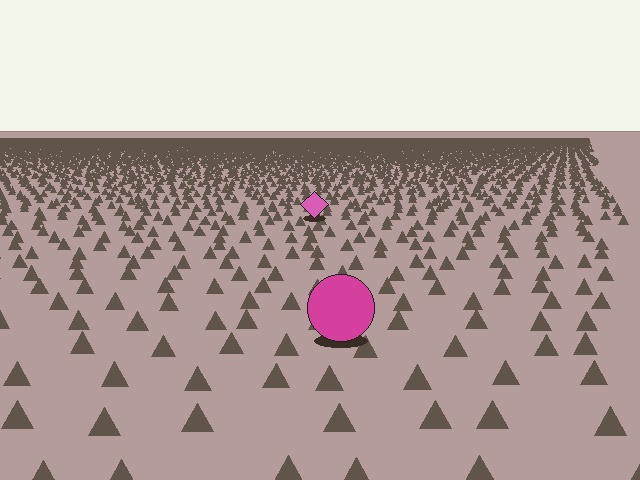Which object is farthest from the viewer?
The pink diamond is farthest from the viewer. It appears smaller and the ground texture around it is denser.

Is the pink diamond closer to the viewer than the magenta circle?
No. The magenta circle is closer — you can tell from the texture gradient: the ground texture is coarser near it.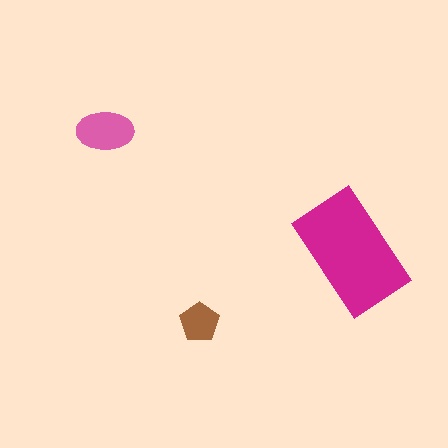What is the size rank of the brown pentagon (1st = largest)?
3rd.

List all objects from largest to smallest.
The magenta rectangle, the pink ellipse, the brown pentagon.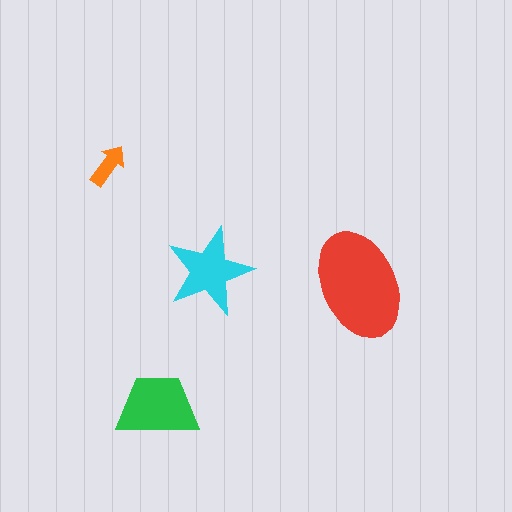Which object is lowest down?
The green trapezoid is bottommost.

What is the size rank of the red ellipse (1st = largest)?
1st.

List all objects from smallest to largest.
The orange arrow, the cyan star, the green trapezoid, the red ellipse.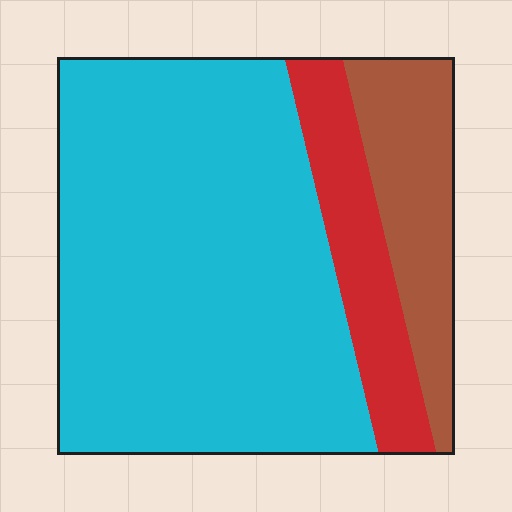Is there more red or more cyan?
Cyan.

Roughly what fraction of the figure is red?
Red covers 15% of the figure.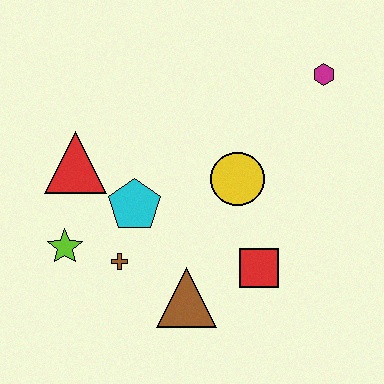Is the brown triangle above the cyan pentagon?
No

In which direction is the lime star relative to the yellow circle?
The lime star is to the left of the yellow circle.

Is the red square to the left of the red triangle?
No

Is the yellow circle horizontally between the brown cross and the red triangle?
No